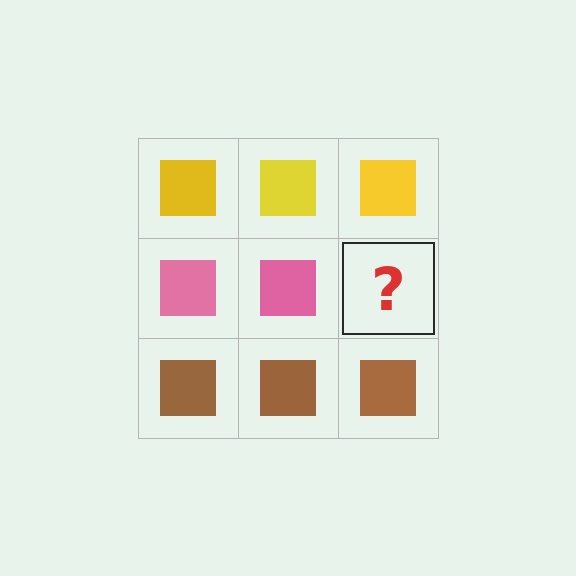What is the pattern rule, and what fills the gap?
The rule is that each row has a consistent color. The gap should be filled with a pink square.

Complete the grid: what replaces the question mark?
The question mark should be replaced with a pink square.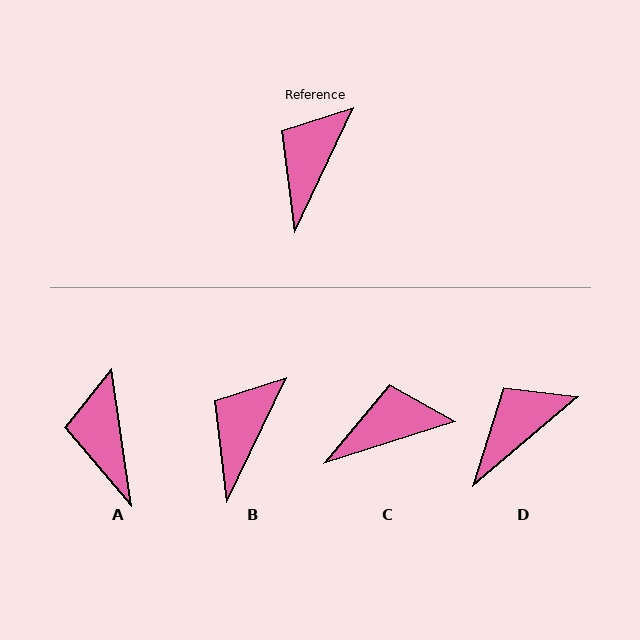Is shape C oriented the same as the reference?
No, it is off by about 47 degrees.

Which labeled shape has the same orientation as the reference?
B.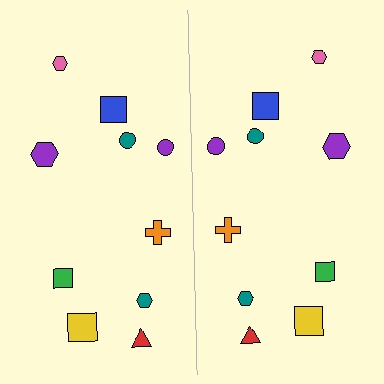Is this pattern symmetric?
Yes, this pattern has bilateral (reflection) symmetry.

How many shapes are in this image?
There are 20 shapes in this image.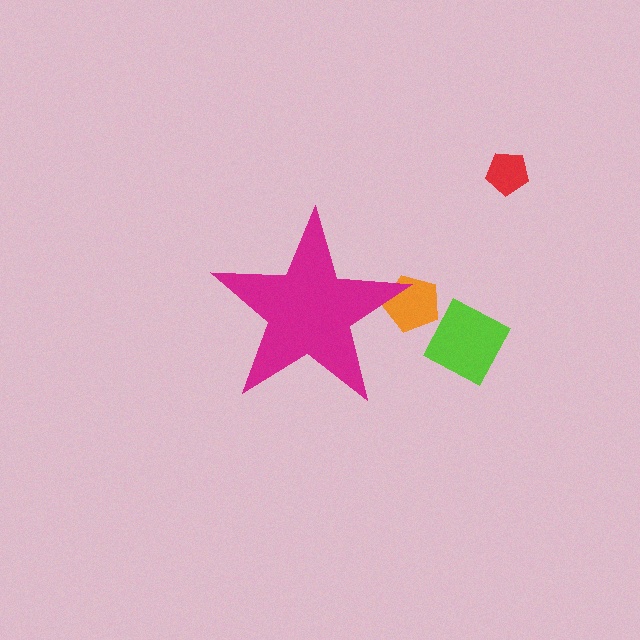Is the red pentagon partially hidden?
No, the red pentagon is fully visible.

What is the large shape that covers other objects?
A magenta star.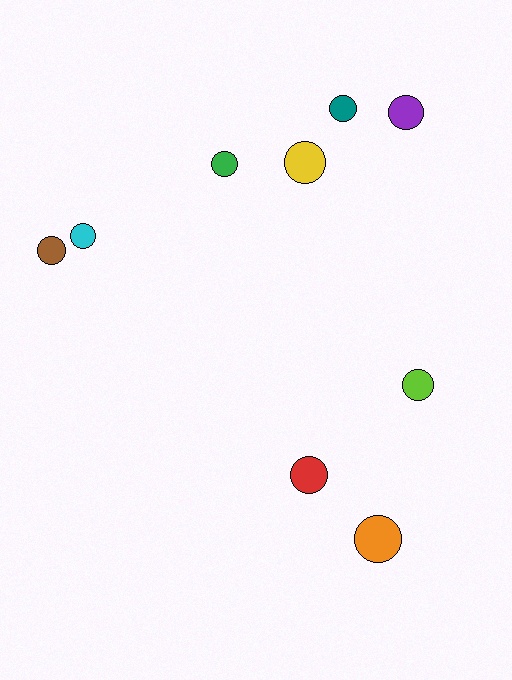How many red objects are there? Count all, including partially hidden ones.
There is 1 red object.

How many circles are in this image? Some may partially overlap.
There are 9 circles.